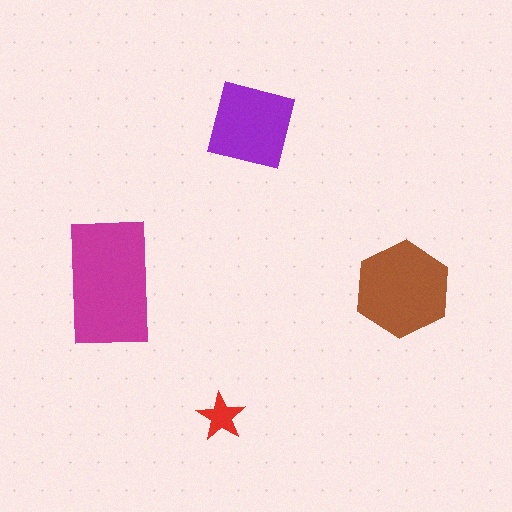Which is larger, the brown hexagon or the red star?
The brown hexagon.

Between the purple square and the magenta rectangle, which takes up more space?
The magenta rectangle.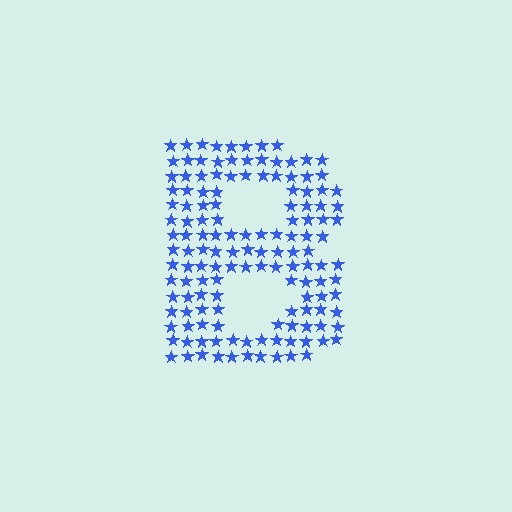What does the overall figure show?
The overall figure shows the letter B.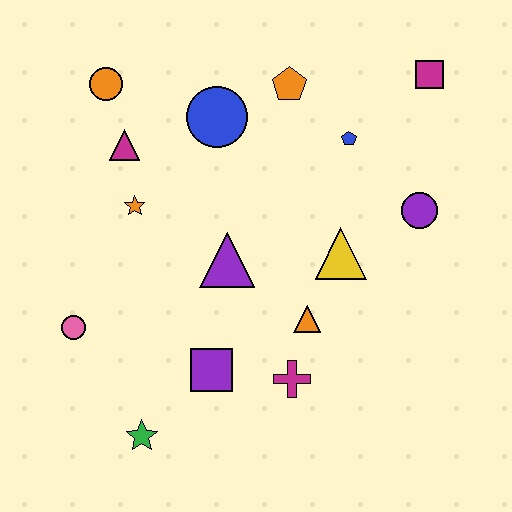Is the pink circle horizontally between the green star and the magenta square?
No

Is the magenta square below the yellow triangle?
No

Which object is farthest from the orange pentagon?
The green star is farthest from the orange pentagon.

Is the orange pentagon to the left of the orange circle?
No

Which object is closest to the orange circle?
The magenta triangle is closest to the orange circle.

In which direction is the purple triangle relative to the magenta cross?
The purple triangle is above the magenta cross.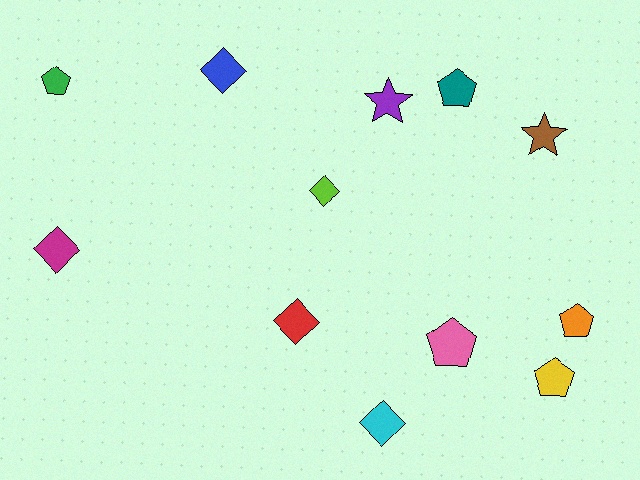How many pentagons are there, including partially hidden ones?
There are 5 pentagons.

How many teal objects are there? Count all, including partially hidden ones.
There is 1 teal object.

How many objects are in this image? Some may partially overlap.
There are 12 objects.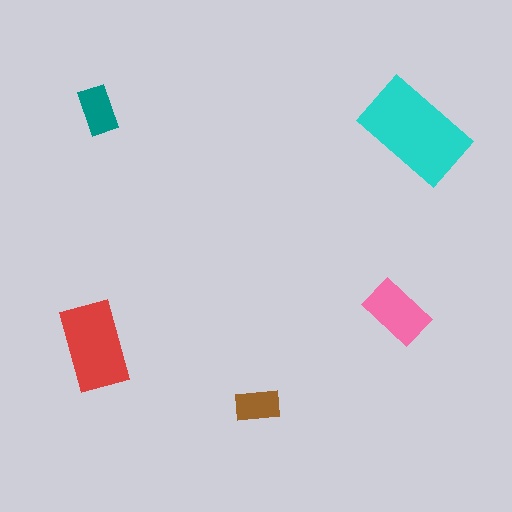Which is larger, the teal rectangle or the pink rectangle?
The pink one.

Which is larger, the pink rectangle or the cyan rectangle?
The cyan one.